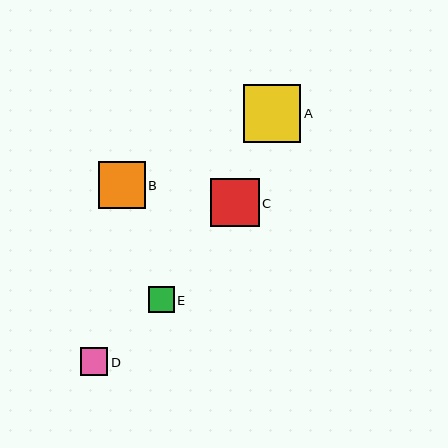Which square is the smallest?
Square E is the smallest with a size of approximately 25 pixels.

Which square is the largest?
Square A is the largest with a size of approximately 57 pixels.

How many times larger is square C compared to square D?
Square C is approximately 1.8 times the size of square D.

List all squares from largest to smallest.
From largest to smallest: A, C, B, D, E.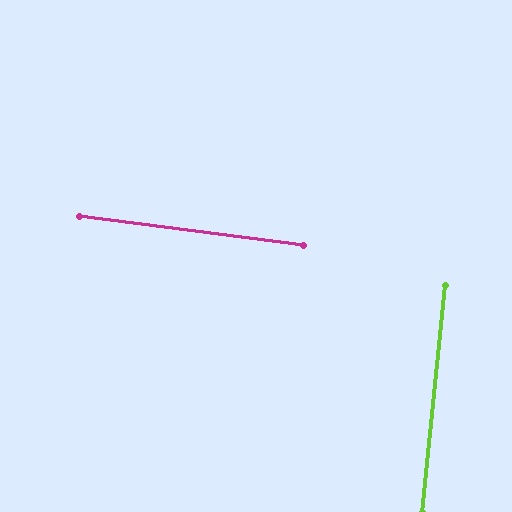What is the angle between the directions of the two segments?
Approximately 88 degrees.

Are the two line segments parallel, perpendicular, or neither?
Perpendicular — they meet at approximately 88°.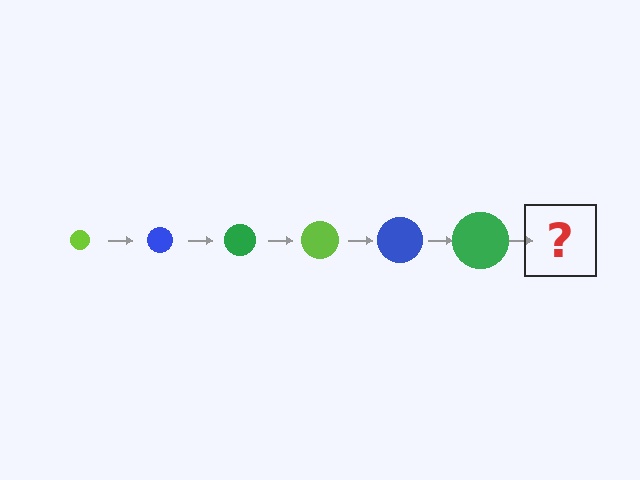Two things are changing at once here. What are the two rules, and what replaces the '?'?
The two rules are that the circle grows larger each step and the color cycles through lime, blue, and green. The '?' should be a lime circle, larger than the previous one.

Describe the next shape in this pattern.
It should be a lime circle, larger than the previous one.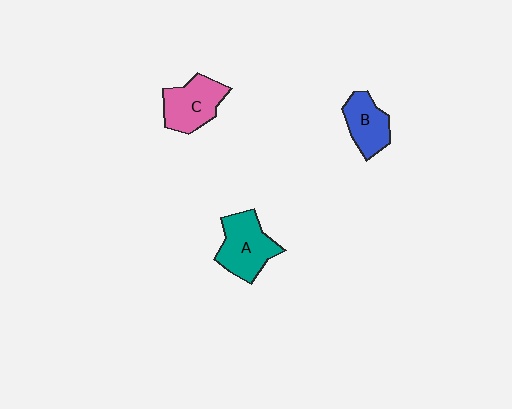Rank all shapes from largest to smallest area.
From largest to smallest: A (teal), C (pink), B (blue).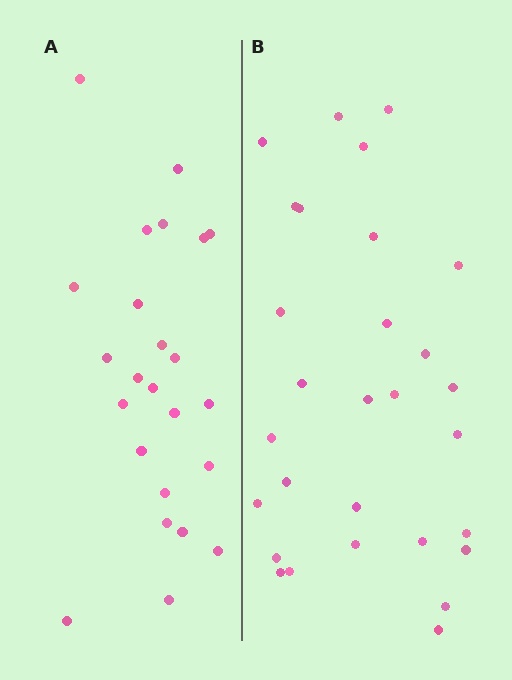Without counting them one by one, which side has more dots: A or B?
Region B (the right region) has more dots.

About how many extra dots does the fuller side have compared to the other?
Region B has about 5 more dots than region A.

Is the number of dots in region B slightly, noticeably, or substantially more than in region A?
Region B has only slightly more — the two regions are fairly close. The ratio is roughly 1.2 to 1.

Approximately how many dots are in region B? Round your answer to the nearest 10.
About 30 dots. (The exact count is 29, which rounds to 30.)